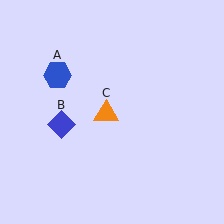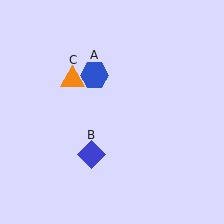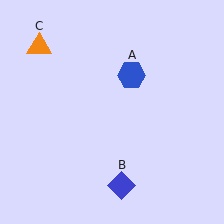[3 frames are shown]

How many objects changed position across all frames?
3 objects changed position: blue hexagon (object A), blue diamond (object B), orange triangle (object C).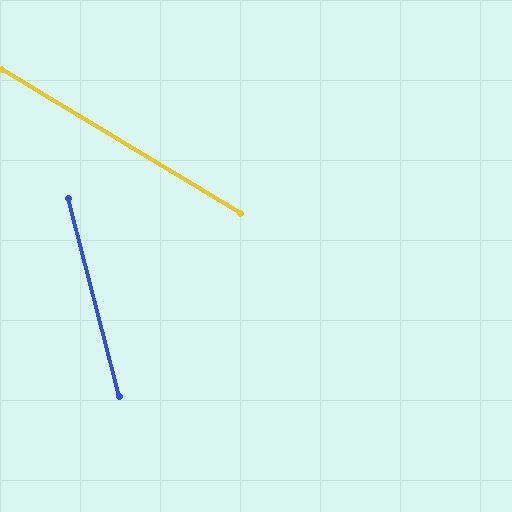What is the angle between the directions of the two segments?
Approximately 45 degrees.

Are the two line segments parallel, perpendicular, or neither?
Neither parallel nor perpendicular — they differ by about 45°.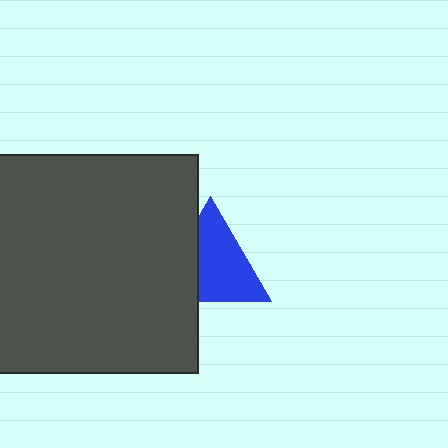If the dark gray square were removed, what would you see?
You would see the complete blue triangle.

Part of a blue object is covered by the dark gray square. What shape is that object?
It is a triangle.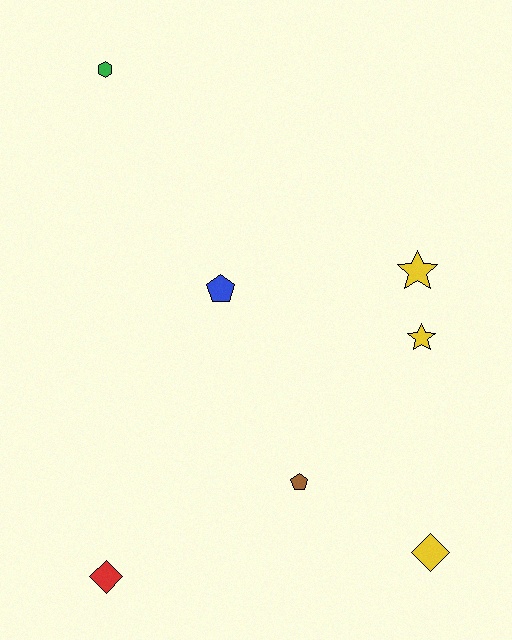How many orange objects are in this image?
There are no orange objects.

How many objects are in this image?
There are 7 objects.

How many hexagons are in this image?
There is 1 hexagon.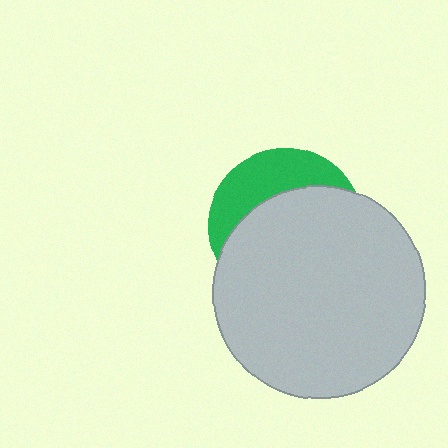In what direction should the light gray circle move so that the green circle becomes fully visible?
The light gray circle should move down. That is the shortest direction to clear the overlap and leave the green circle fully visible.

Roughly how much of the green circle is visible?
A small part of it is visible (roughly 32%).